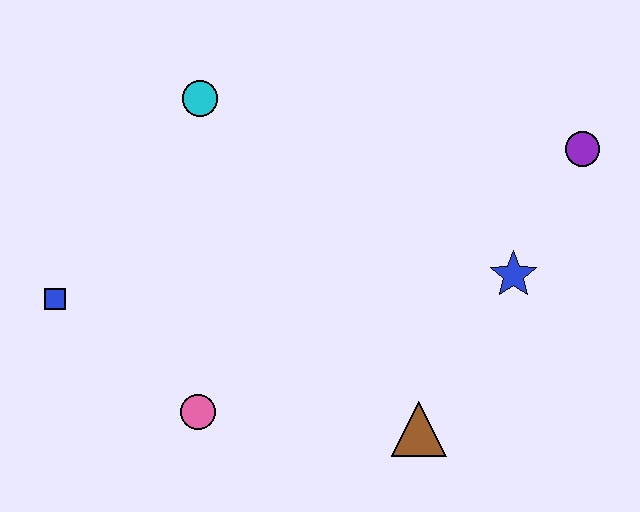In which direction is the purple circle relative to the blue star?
The purple circle is above the blue star.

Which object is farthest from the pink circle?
The purple circle is farthest from the pink circle.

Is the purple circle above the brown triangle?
Yes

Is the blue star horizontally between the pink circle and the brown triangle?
No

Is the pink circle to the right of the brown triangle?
No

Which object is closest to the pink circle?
The blue square is closest to the pink circle.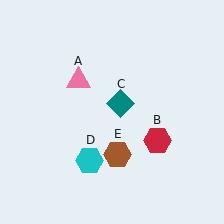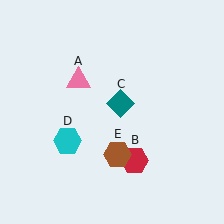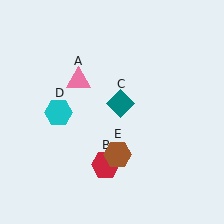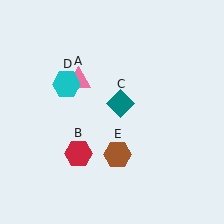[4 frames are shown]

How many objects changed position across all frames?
2 objects changed position: red hexagon (object B), cyan hexagon (object D).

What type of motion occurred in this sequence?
The red hexagon (object B), cyan hexagon (object D) rotated clockwise around the center of the scene.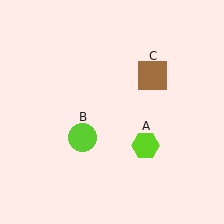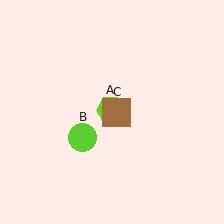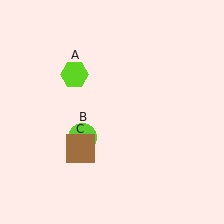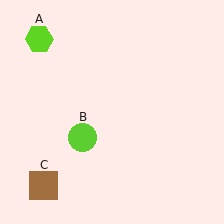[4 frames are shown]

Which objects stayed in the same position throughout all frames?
Lime circle (object B) remained stationary.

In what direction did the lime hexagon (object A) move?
The lime hexagon (object A) moved up and to the left.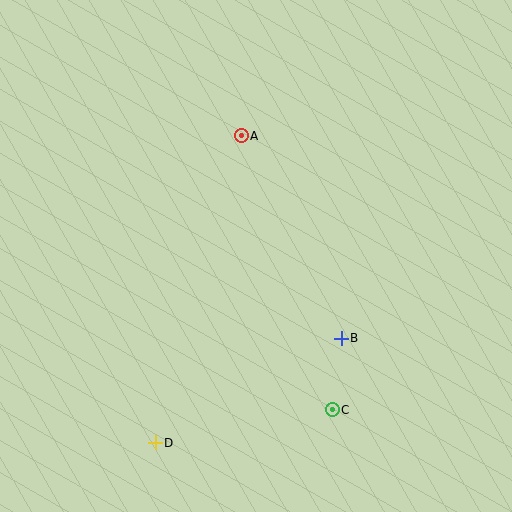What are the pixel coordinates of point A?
Point A is at (241, 136).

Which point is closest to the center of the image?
Point B at (341, 338) is closest to the center.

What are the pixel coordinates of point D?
Point D is at (155, 443).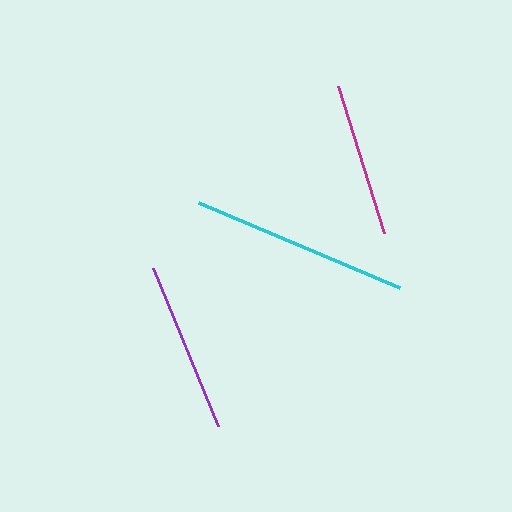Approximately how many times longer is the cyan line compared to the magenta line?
The cyan line is approximately 1.4 times the length of the magenta line.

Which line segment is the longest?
The cyan line is the longest at approximately 218 pixels.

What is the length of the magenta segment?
The magenta segment is approximately 154 pixels long.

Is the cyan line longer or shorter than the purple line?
The cyan line is longer than the purple line.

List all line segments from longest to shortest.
From longest to shortest: cyan, purple, magenta.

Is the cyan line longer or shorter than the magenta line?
The cyan line is longer than the magenta line.